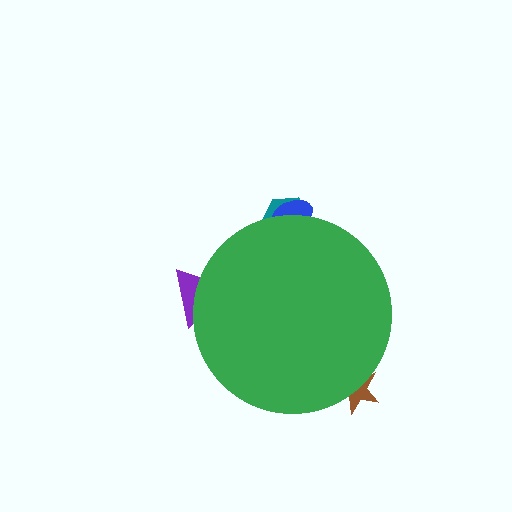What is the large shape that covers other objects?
A green circle.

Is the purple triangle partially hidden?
Yes, the purple triangle is partially hidden behind the green circle.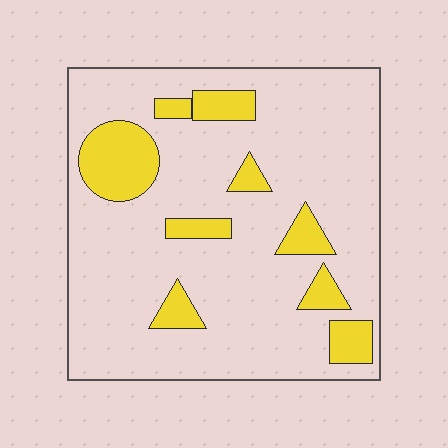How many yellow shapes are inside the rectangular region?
9.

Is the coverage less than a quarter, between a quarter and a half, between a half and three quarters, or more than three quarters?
Less than a quarter.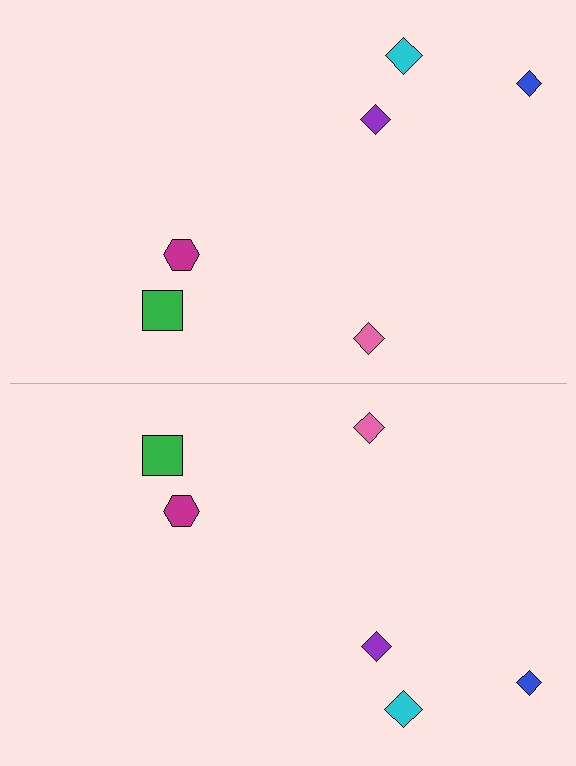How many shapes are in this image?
There are 12 shapes in this image.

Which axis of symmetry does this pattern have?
The pattern has a horizontal axis of symmetry running through the center of the image.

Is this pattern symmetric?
Yes, this pattern has bilateral (reflection) symmetry.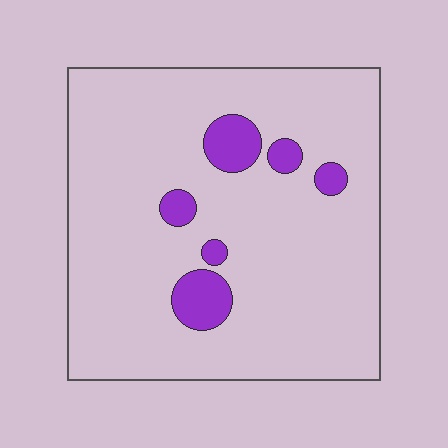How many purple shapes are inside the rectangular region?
6.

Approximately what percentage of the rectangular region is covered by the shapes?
Approximately 10%.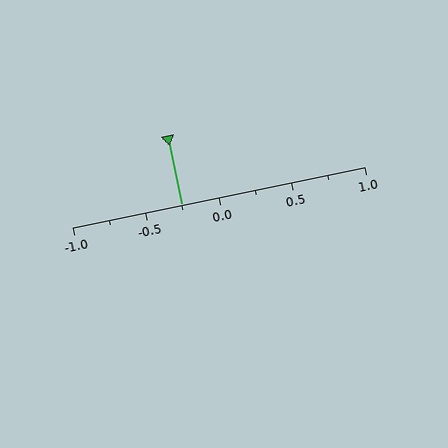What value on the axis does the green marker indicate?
The marker indicates approximately -0.25.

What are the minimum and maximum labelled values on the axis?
The axis runs from -1.0 to 1.0.